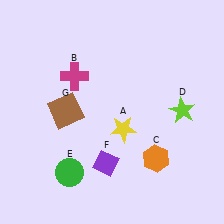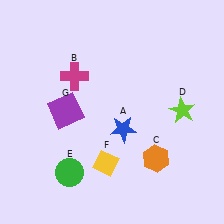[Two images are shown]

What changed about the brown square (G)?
In Image 1, G is brown. In Image 2, it changed to purple.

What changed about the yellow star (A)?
In Image 1, A is yellow. In Image 2, it changed to blue.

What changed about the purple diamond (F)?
In Image 1, F is purple. In Image 2, it changed to yellow.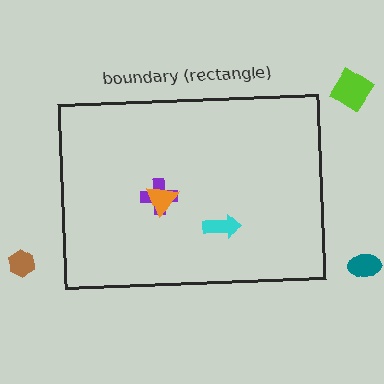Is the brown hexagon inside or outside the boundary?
Outside.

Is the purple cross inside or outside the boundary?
Inside.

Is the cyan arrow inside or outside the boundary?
Inside.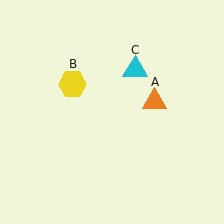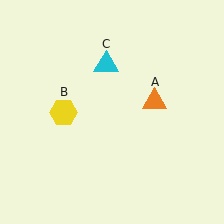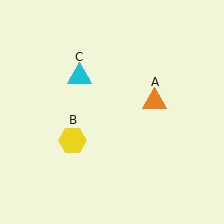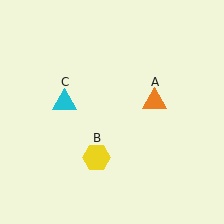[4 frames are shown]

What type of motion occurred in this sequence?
The yellow hexagon (object B), cyan triangle (object C) rotated counterclockwise around the center of the scene.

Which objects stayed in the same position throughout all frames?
Orange triangle (object A) remained stationary.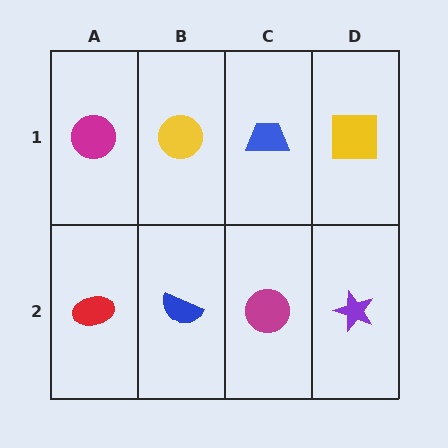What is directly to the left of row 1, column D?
A blue trapezoid.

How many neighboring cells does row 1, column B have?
3.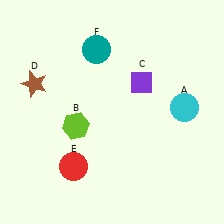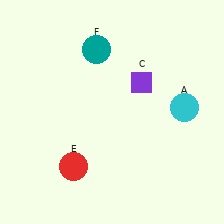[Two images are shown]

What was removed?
The brown star (D), the lime hexagon (B) were removed in Image 2.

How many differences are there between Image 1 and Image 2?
There are 2 differences between the two images.